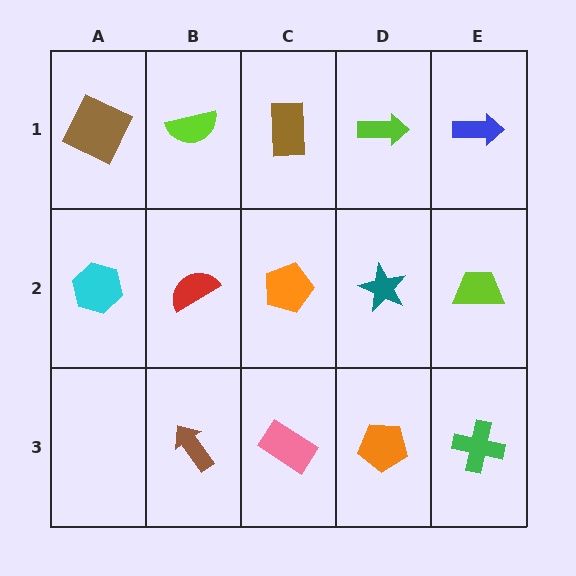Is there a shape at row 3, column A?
No, that cell is empty.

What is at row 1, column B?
A lime semicircle.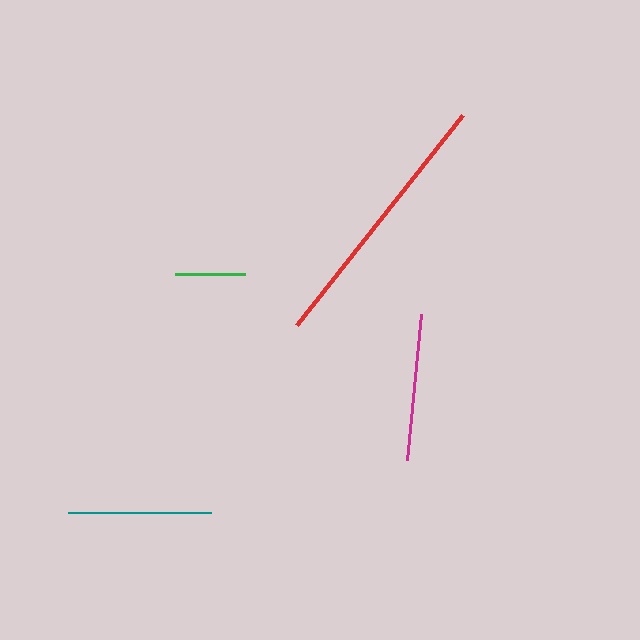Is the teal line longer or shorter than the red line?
The red line is longer than the teal line.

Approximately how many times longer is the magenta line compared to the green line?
The magenta line is approximately 2.1 times the length of the green line.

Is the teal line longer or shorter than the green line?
The teal line is longer than the green line.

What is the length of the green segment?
The green segment is approximately 70 pixels long.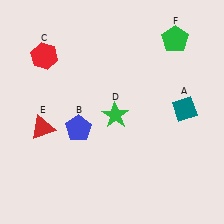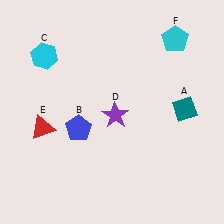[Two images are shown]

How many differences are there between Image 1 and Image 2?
There are 3 differences between the two images.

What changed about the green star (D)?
In Image 1, D is green. In Image 2, it changed to purple.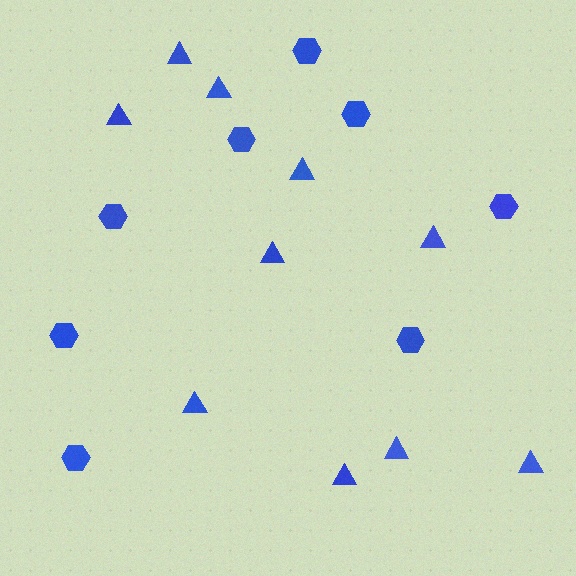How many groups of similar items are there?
There are 2 groups: one group of triangles (10) and one group of hexagons (8).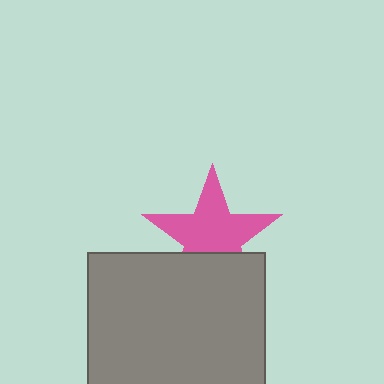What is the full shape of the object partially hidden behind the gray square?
The partially hidden object is a pink star.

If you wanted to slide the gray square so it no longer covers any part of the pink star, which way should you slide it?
Slide it down — that is the most direct way to separate the two shapes.